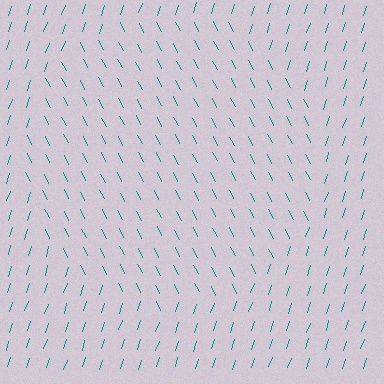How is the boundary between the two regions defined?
The boundary is defined purely by a change in line orientation (approximately 45 degrees difference). All lines are the same color and thickness.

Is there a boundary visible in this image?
Yes, there is a texture boundary formed by a change in line orientation.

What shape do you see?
I see a circle.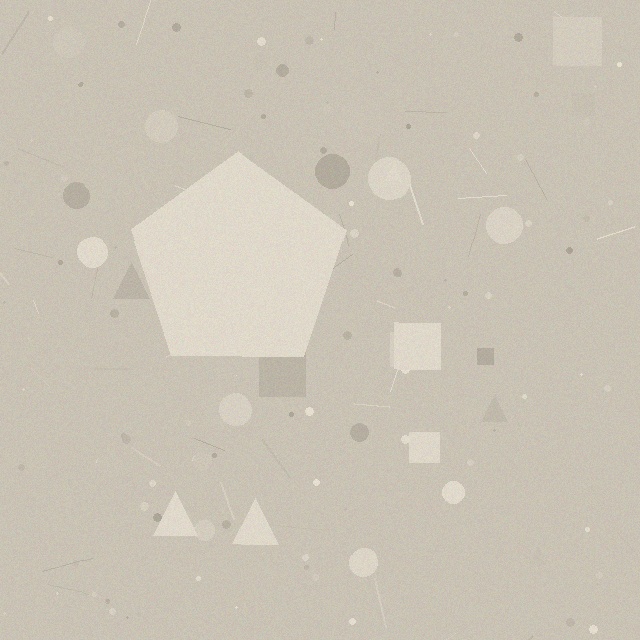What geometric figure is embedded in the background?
A pentagon is embedded in the background.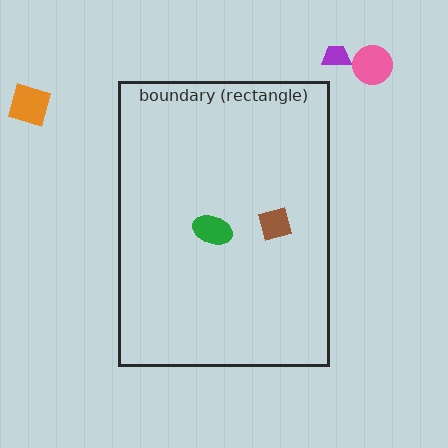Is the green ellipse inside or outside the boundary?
Inside.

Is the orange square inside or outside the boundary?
Outside.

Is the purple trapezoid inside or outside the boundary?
Outside.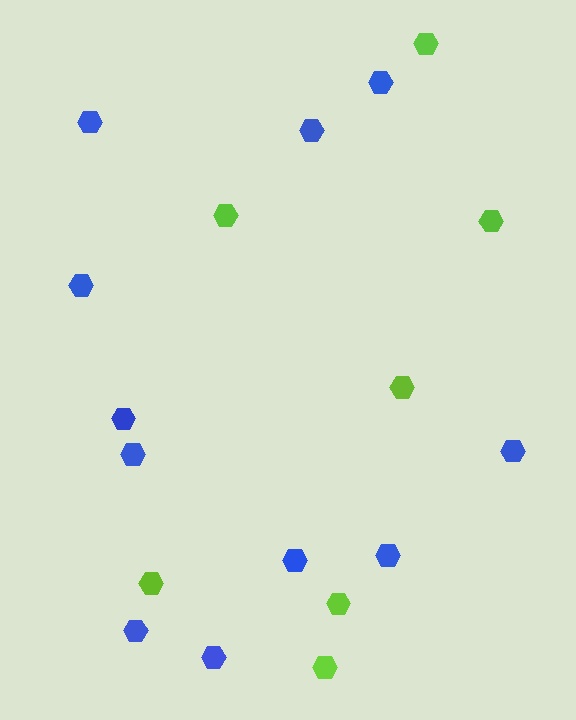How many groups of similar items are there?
There are 2 groups: one group of blue hexagons (11) and one group of lime hexagons (7).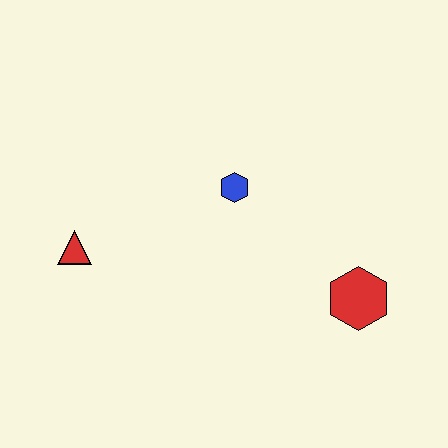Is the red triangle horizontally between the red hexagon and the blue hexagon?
No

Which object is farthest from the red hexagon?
The red triangle is farthest from the red hexagon.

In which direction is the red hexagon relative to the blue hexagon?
The red hexagon is to the right of the blue hexagon.